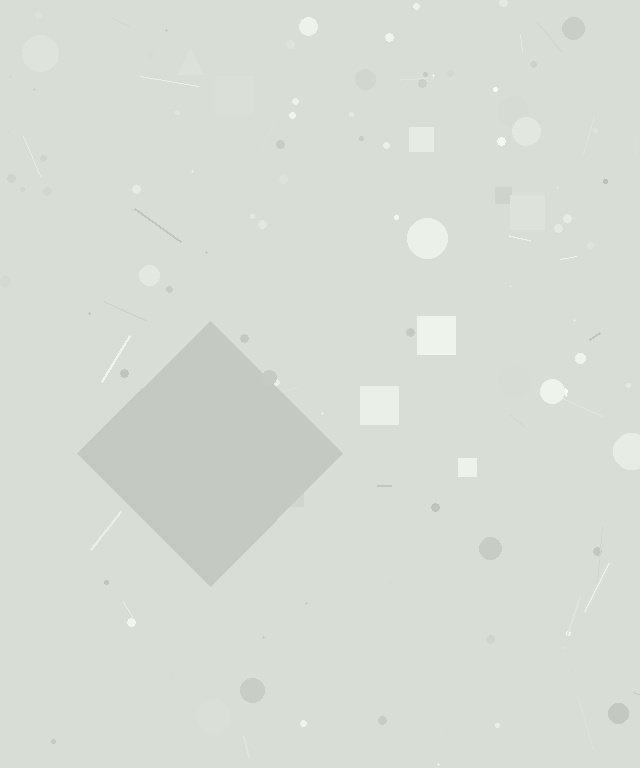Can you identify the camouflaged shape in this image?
The camouflaged shape is a diamond.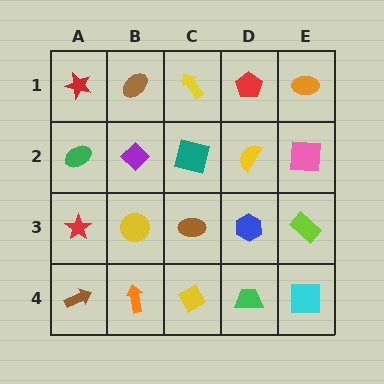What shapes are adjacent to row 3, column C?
A teal square (row 2, column C), a yellow diamond (row 4, column C), a yellow circle (row 3, column B), a blue hexagon (row 3, column D).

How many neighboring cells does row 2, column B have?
4.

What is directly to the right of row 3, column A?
A yellow circle.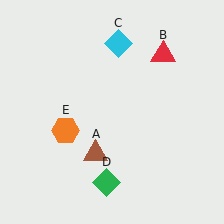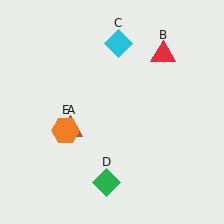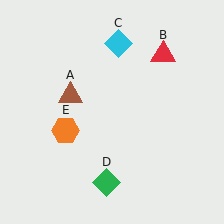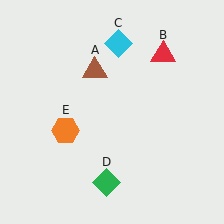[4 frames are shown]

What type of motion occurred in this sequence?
The brown triangle (object A) rotated clockwise around the center of the scene.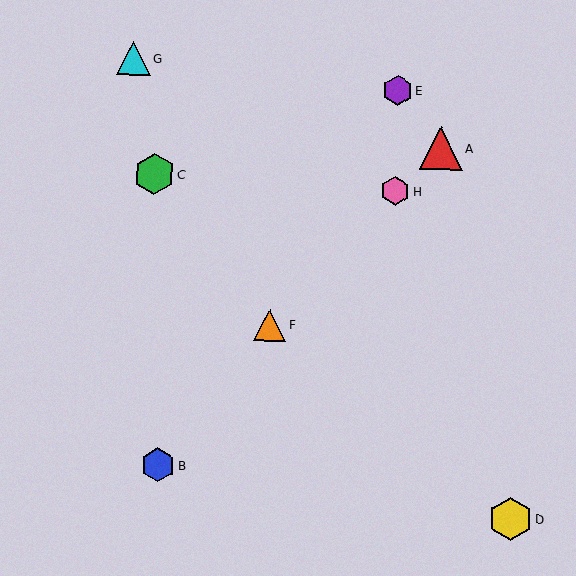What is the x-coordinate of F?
Object F is at x≈270.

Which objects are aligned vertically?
Objects E, H are aligned vertically.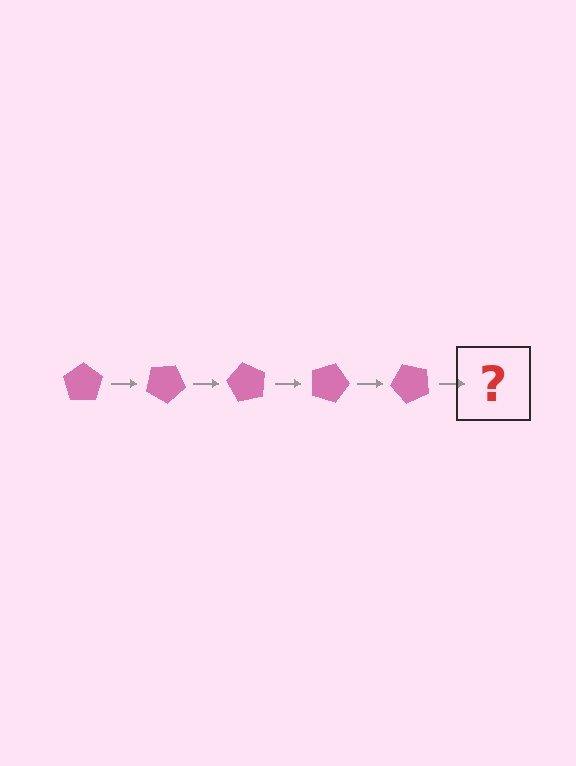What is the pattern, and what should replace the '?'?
The pattern is that the pentagon rotates 30 degrees each step. The '?' should be a pink pentagon rotated 150 degrees.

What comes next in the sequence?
The next element should be a pink pentagon rotated 150 degrees.